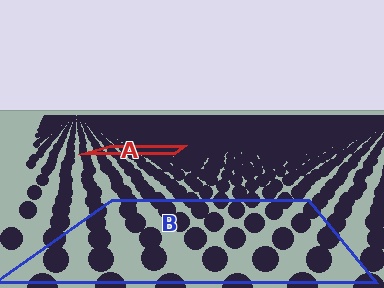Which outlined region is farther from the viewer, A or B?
Region A is farther from the viewer — the texture elements inside it appear smaller and more densely packed.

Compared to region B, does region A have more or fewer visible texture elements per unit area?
Region A has more texture elements per unit area — they are packed more densely because it is farther away.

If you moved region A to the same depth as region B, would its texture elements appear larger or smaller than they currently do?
They would appear larger. At a closer depth, the same texture elements are projected at a bigger on-screen size.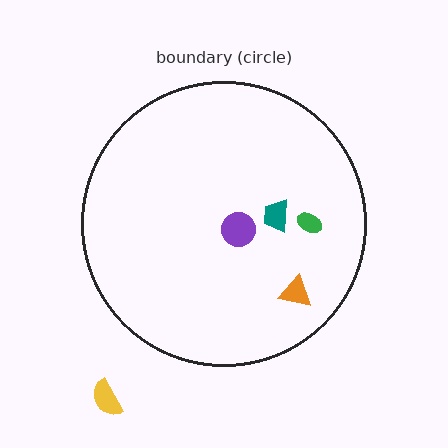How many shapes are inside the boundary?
4 inside, 1 outside.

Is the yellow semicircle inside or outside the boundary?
Outside.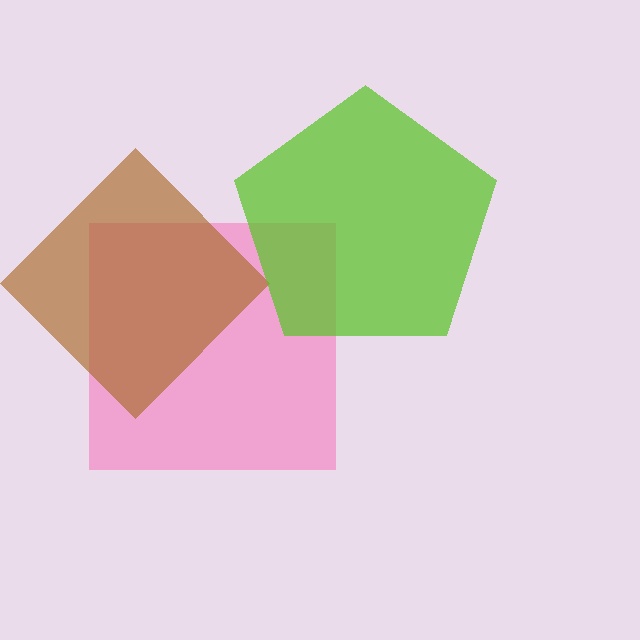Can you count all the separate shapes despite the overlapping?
Yes, there are 3 separate shapes.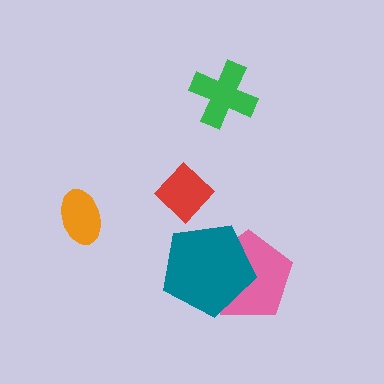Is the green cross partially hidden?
No, no other shape covers it.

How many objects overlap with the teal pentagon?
1 object overlaps with the teal pentagon.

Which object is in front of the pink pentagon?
The teal pentagon is in front of the pink pentagon.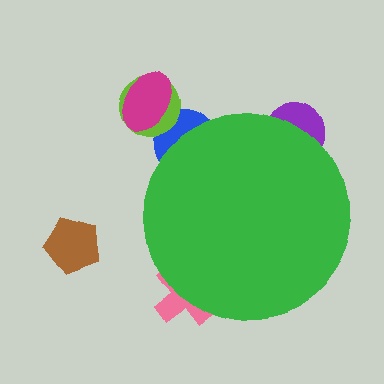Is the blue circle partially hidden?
Yes, the blue circle is partially hidden behind the green circle.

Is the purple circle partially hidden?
Yes, the purple circle is partially hidden behind the green circle.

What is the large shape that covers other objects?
A green circle.